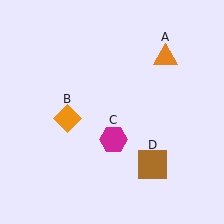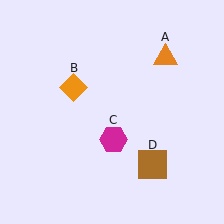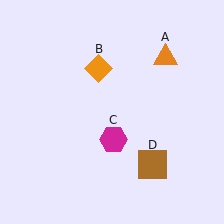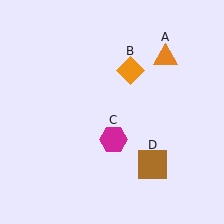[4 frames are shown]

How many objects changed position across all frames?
1 object changed position: orange diamond (object B).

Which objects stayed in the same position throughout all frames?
Orange triangle (object A) and magenta hexagon (object C) and brown square (object D) remained stationary.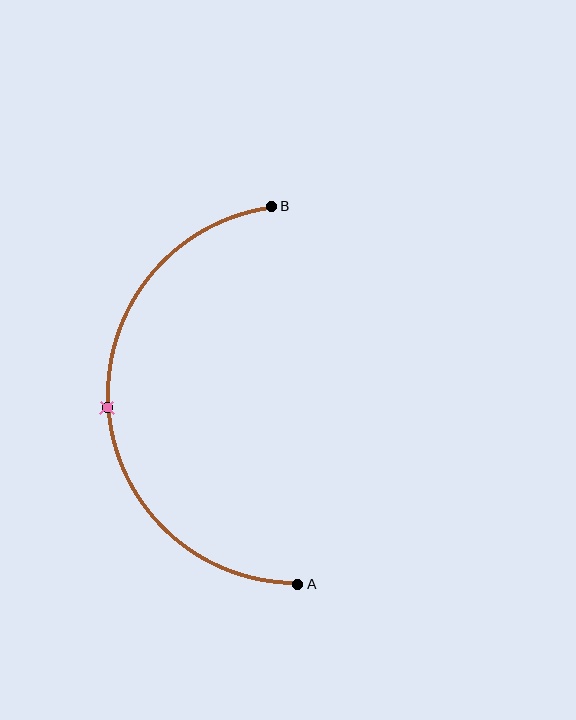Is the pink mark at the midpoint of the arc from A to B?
Yes. The pink mark lies on the arc at equal arc-length from both A and B — it is the arc midpoint.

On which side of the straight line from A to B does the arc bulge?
The arc bulges to the left of the straight line connecting A and B.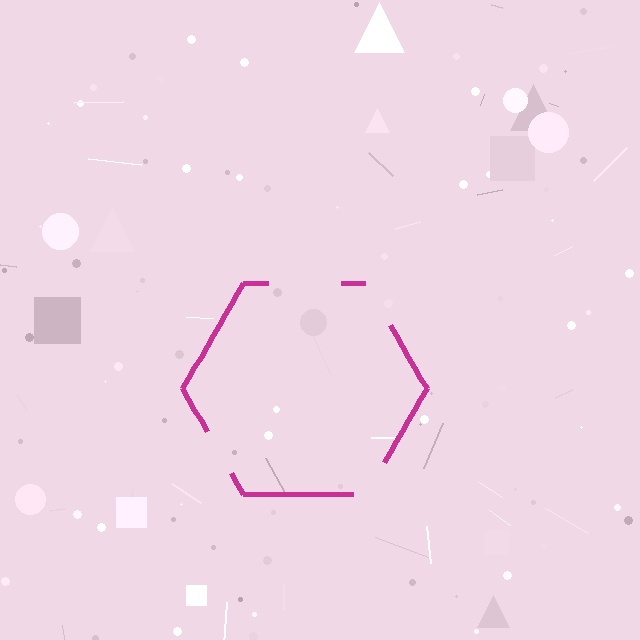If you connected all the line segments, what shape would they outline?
They would outline a hexagon.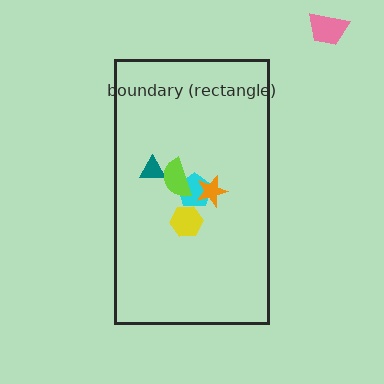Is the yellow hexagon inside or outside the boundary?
Inside.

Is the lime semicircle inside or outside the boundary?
Inside.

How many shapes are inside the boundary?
5 inside, 1 outside.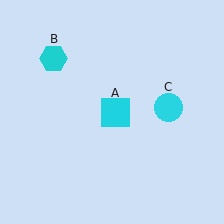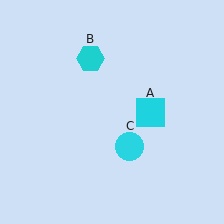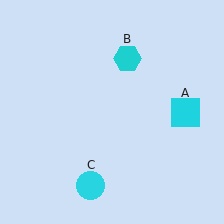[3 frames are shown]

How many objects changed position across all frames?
3 objects changed position: cyan square (object A), cyan hexagon (object B), cyan circle (object C).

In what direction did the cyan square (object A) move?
The cyan square (object A) moved right.